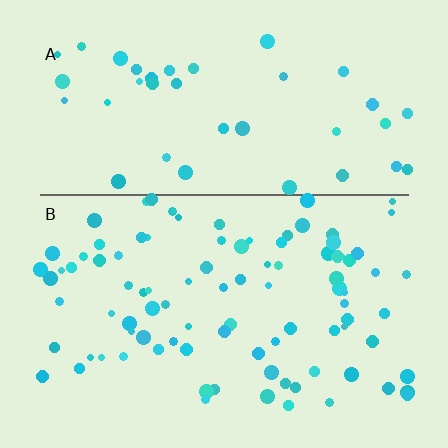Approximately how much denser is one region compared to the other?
Approximately 2.3× — region B over region A.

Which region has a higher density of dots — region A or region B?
B (the bottom).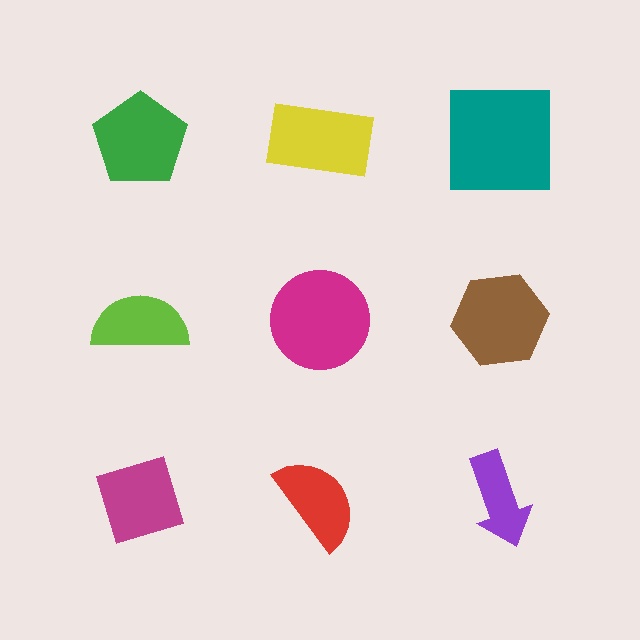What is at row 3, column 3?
A purple arrow.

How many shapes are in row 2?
3 shapes.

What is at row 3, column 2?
A red semicircle.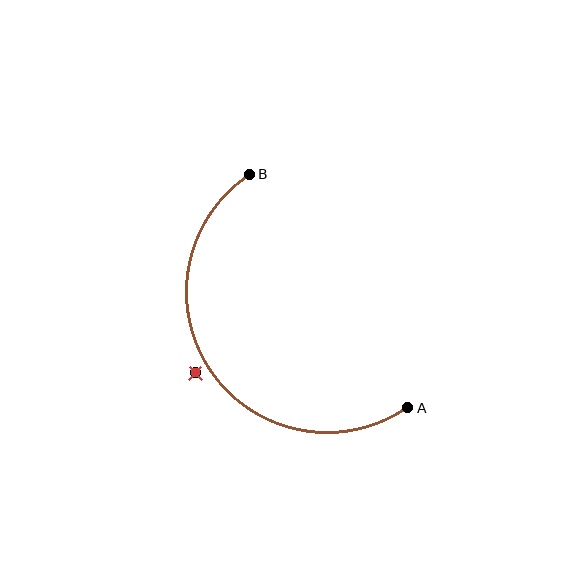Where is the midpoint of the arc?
The arc midpoint is the point on the curve farthest from the straight line joining A and B. It sits below and to the left of that line.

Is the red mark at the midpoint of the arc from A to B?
No — the red mark does not lie on the arc at all. It sits slightly outside the curve.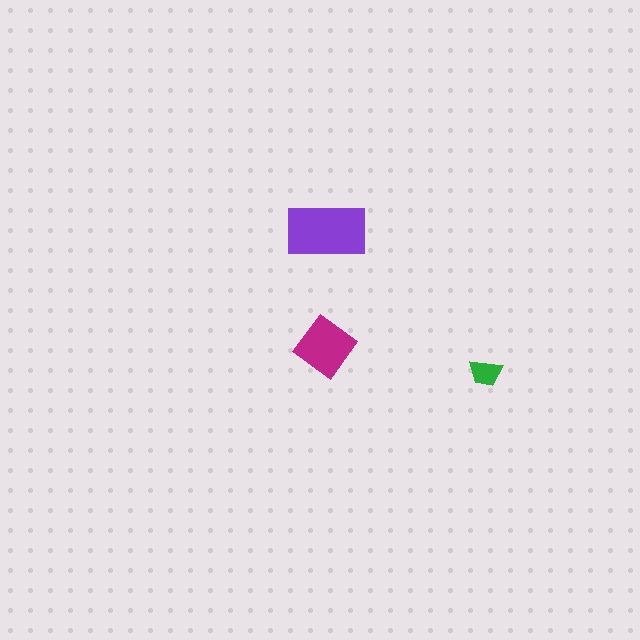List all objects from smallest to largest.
The green trapezoid, the magenta diamond, the purple rectangle.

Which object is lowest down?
The green trapezoid is bottommost.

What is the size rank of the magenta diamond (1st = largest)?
2nd.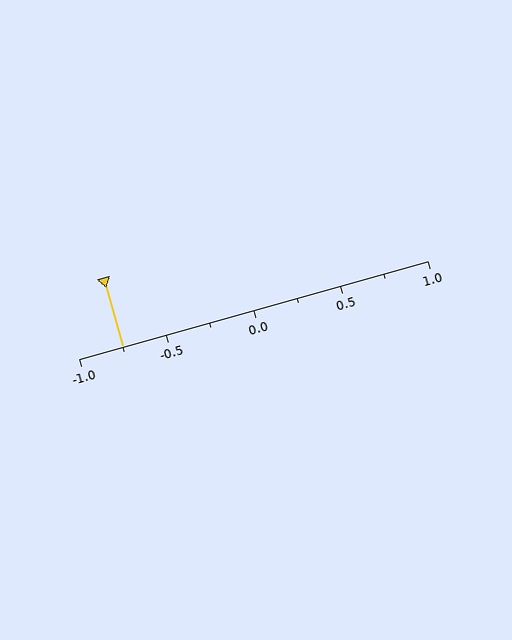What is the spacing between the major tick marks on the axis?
The major ticks are spaced 0.5 apart.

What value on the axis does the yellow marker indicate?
The marker indicates approximately -0.75.